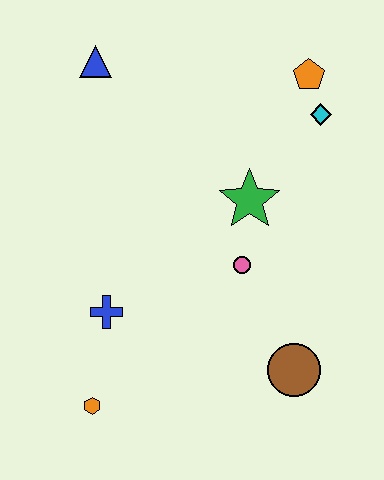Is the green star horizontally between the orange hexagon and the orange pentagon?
Yes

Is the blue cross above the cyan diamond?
No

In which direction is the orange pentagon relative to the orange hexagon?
The orange pentagon is above the orange hexagon.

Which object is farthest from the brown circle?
The blue triangle is farthest from the brown circle.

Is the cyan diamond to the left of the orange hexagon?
No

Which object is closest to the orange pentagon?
The cyan diamond is closest to the orange pentagon.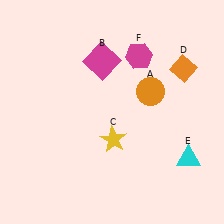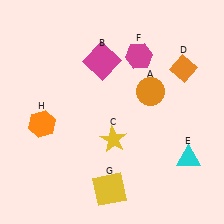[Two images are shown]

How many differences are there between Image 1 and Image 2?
There are 2 differences between the two images.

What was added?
A yellow square (G), an orange hexagon (H) were added in Image 2.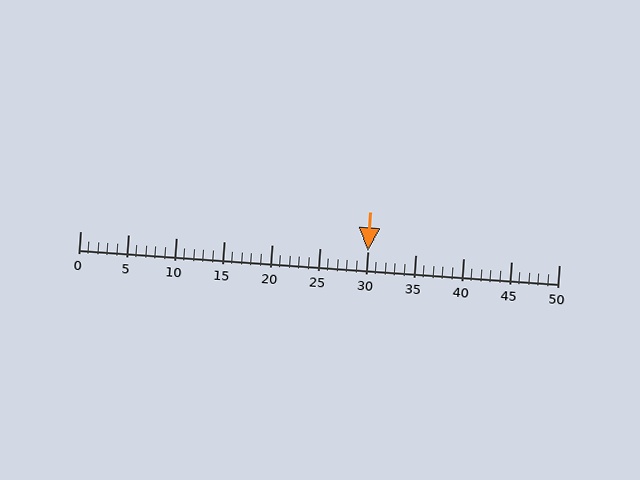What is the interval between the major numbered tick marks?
The major tick marks are spaced 5 units apart.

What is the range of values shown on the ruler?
The ruler shows values from 0 to 50.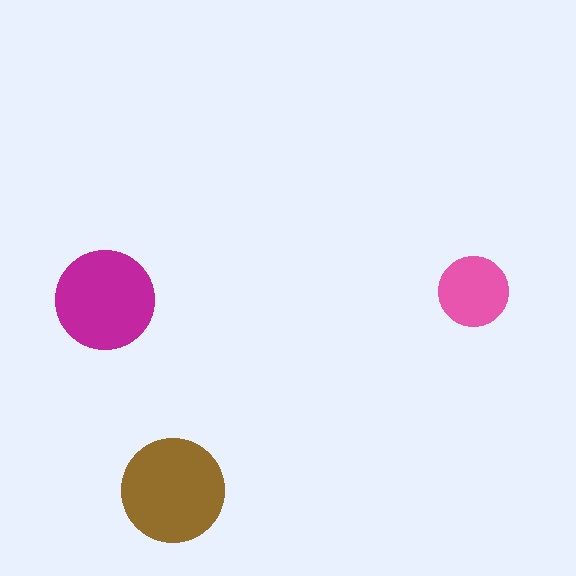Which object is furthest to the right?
The pink circle is rightmost.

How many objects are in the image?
There are 3 objects in the image.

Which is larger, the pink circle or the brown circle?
The brown one.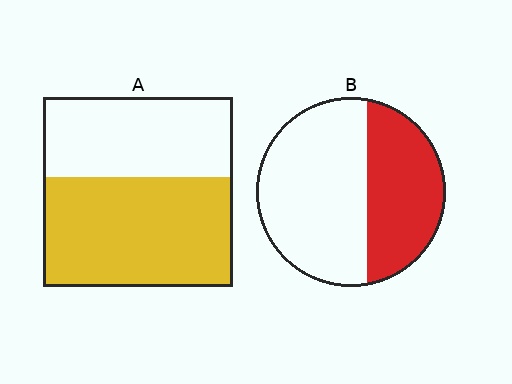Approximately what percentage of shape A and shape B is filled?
A is approximately 60% and B is approximately 40%.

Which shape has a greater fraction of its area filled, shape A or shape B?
Shape A.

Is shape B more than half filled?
No.